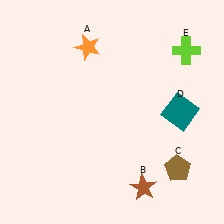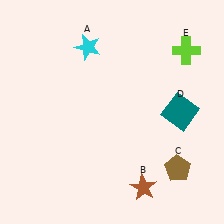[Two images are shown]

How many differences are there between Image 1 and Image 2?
There is 1 difference between the two images.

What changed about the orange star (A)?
In Image 1, A is orange. In Image 2, it changed to cyan.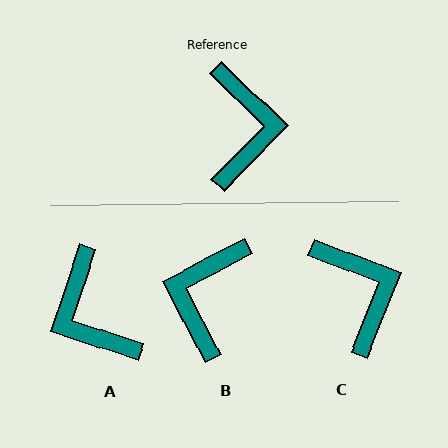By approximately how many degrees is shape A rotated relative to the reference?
Approximately 154 degrees clockwise.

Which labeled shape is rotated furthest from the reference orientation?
B, about 162 degrees away.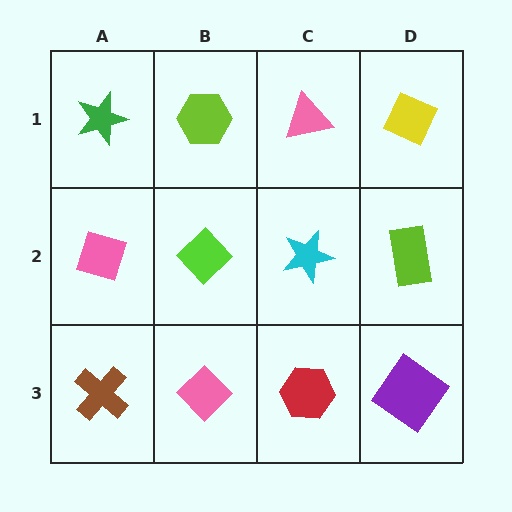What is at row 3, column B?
A pink diamond.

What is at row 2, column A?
A pink diamond.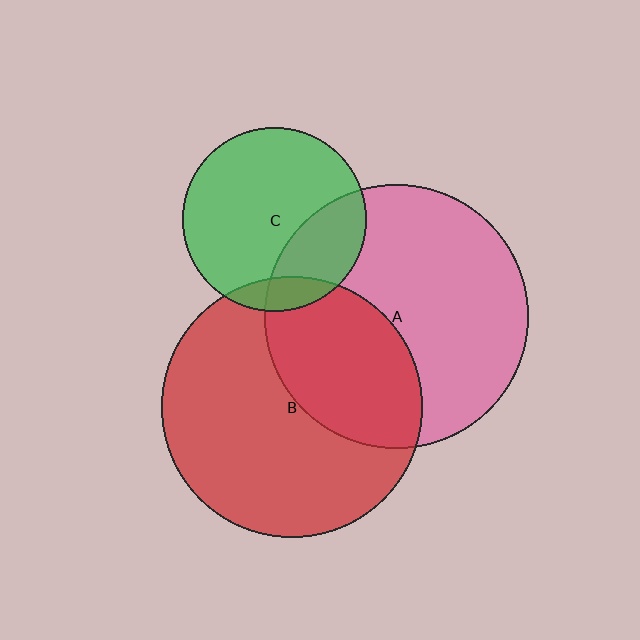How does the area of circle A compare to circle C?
Approximately 2.1 times.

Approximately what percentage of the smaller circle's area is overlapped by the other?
Approximately 10%.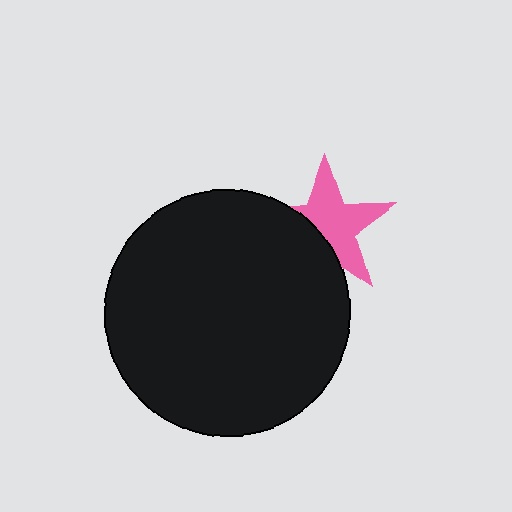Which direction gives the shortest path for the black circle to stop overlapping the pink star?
Moving toward the lower-left gives the shortest separation.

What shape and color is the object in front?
The object in front is a black circle.